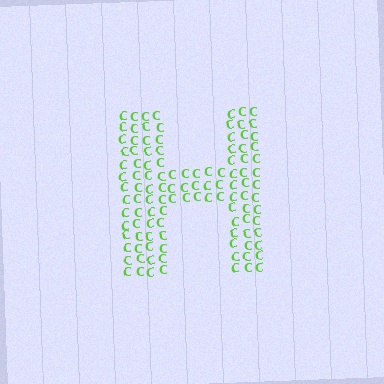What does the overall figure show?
The overall figure shows the letter H.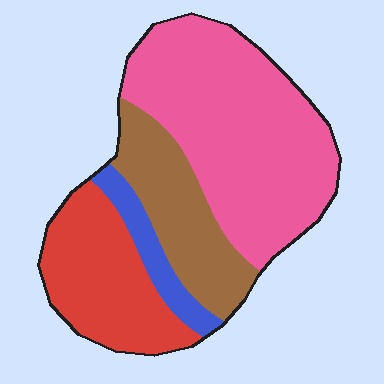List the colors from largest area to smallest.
From largest to smallest: pink, red, brown, blue.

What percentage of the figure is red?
Red covers 24% of the figure.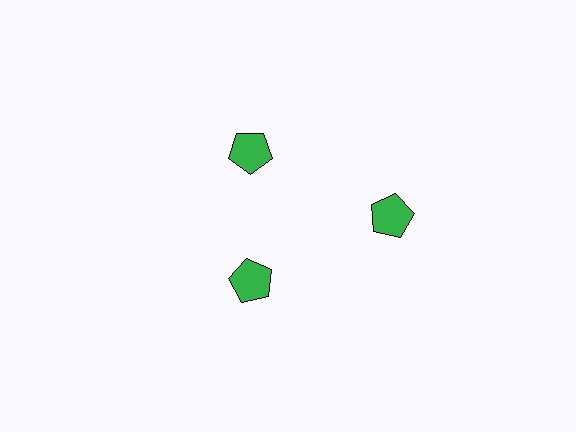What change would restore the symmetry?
The symmetry would be restored by moving it inward, back onto the ring so that all 3 pentagons sit at equal angles and equal distance from the center.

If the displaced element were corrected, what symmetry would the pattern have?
It would have 3-fold rotational symmetry — the pattern would map onto itself every 120 degrees.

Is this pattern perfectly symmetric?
No. The 3 green pentagons are arranged in a ring, but one element near the 3 o'clock position is pushed outward from the center, breaking the 3-fold rotational symmetry.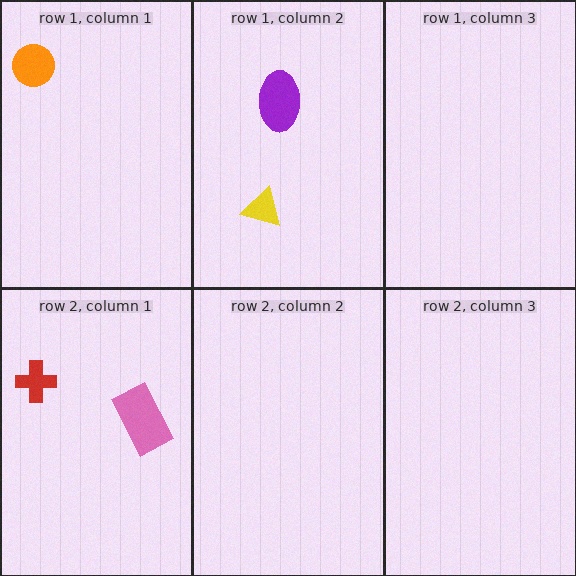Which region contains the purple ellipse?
The row 1, column 2 region.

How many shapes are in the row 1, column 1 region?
1.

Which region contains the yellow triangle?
The row 1, column 2 region.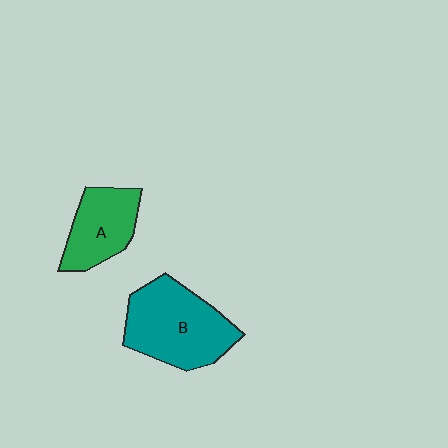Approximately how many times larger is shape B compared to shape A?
Approximately 1.5 times.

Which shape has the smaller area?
Shape A (green).